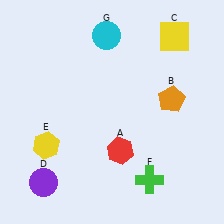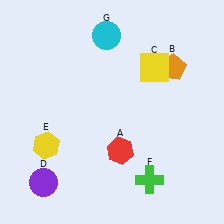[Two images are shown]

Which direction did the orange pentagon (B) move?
The orange pentagon (B) moved up.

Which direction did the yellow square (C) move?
The yellow square (C) moved down.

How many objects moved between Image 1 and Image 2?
2 objects moved between the two images.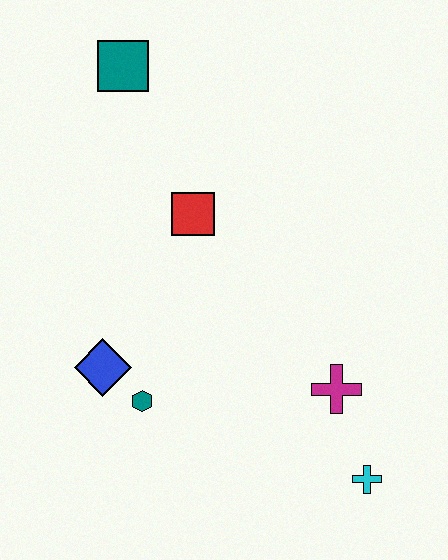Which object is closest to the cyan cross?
The magenta cross is closest to the cyan cross.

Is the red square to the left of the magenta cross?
Yes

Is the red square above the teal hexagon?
Yes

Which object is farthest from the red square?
The cyan cross is farthest from the red square.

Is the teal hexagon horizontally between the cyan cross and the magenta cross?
No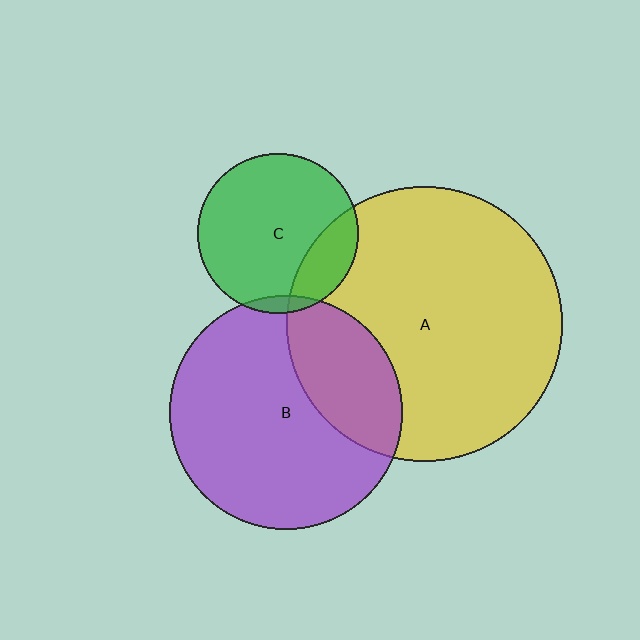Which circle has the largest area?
Circle A (yellow).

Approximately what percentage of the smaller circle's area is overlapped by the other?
Approximately 30%.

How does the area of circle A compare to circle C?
Approximately 2.9 times.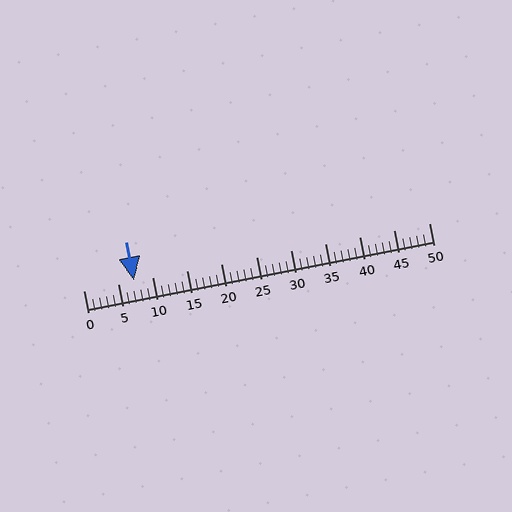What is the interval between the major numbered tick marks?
The major tick marks are spaced 5 units apart.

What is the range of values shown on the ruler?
The ruler shows values from 0 to 50.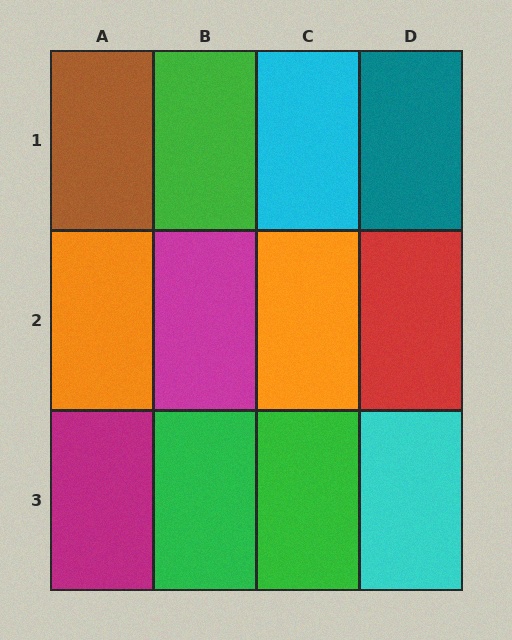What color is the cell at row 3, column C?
Green.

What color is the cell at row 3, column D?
Cyan.